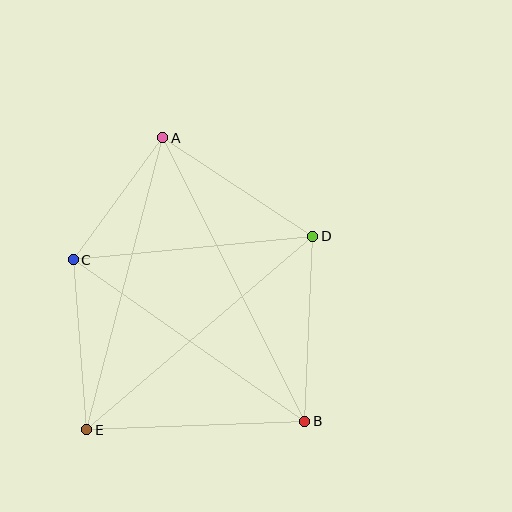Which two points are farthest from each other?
Points A and B are farthest from each other.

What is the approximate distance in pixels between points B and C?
The distance between B and C is approximately 282 pixels.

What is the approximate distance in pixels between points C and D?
The distance between C and D is approximately 241 pixels.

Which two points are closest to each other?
Points A and C are closest to each other.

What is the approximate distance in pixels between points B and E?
The distance between B and E is approximately 218 pixels.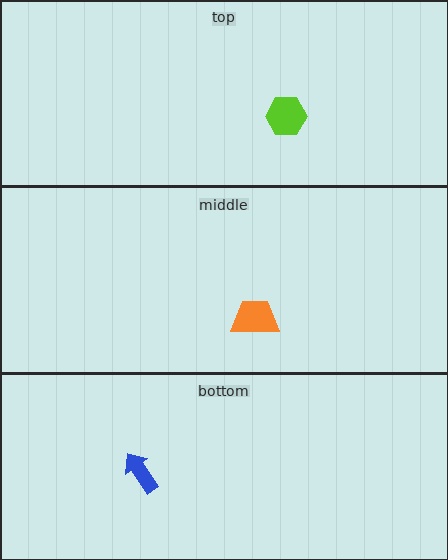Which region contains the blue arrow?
The bottom region.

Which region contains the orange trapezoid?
The middle region.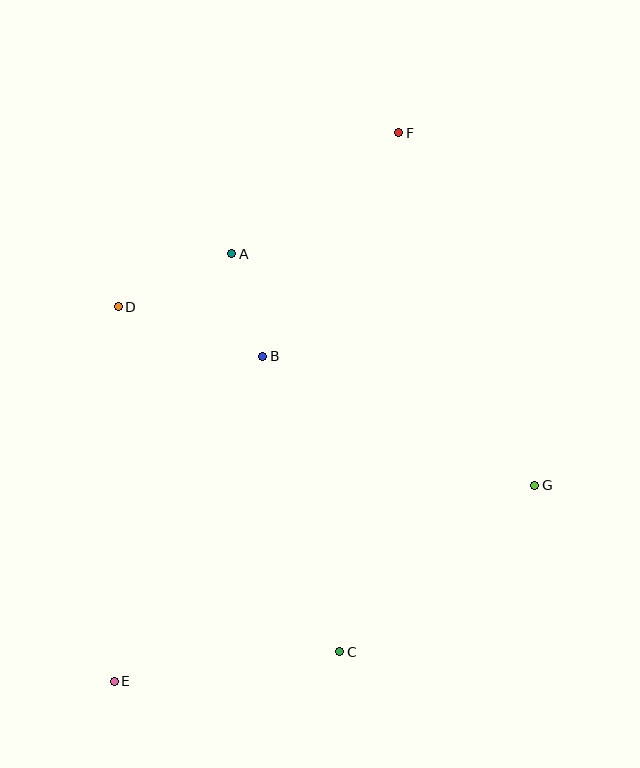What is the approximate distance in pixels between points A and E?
The distance between A and E is approximately 443 pixels.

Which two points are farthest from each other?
Points E and F are farthest from each other.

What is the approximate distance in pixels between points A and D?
The distance between A and D is approximately 125 pixels.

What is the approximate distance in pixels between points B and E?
The distance between B and E is approximately 357 pixels.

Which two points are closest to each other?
Points A and B are closest to each other.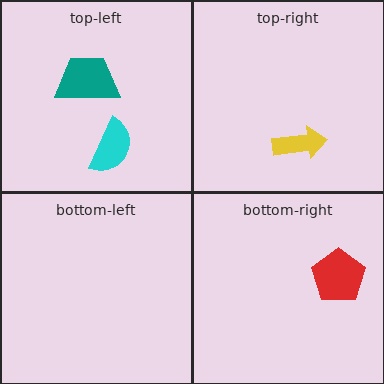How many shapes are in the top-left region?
2.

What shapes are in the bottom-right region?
The red pentagon.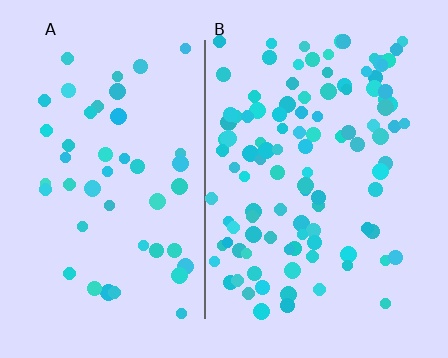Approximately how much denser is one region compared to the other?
Approximately 2.3× — region B over region A.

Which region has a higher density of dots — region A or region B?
B (the right).